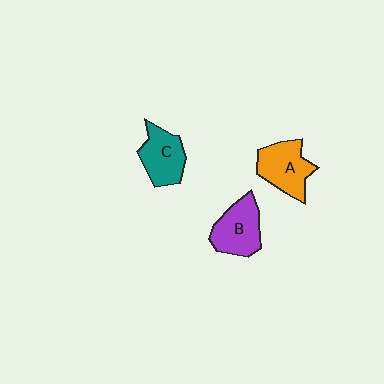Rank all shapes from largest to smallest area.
From largest to smallest: A (orange), B (purple), C (teal).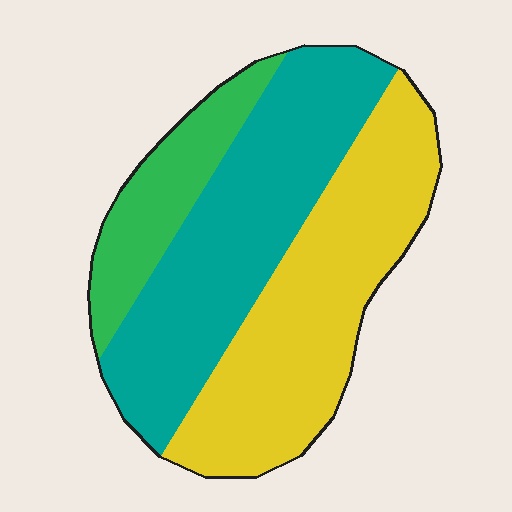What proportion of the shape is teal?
Teal takes up about two fifths (2/5) of the shape.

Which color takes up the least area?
Green, at roughly 15%.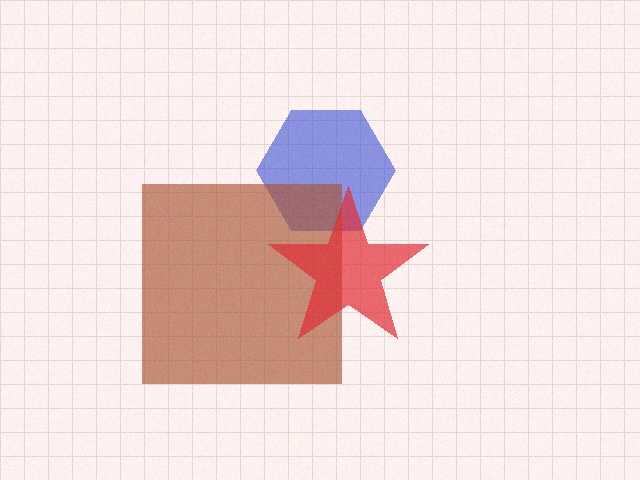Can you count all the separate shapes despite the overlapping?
Yes, there are 3 separate shapes.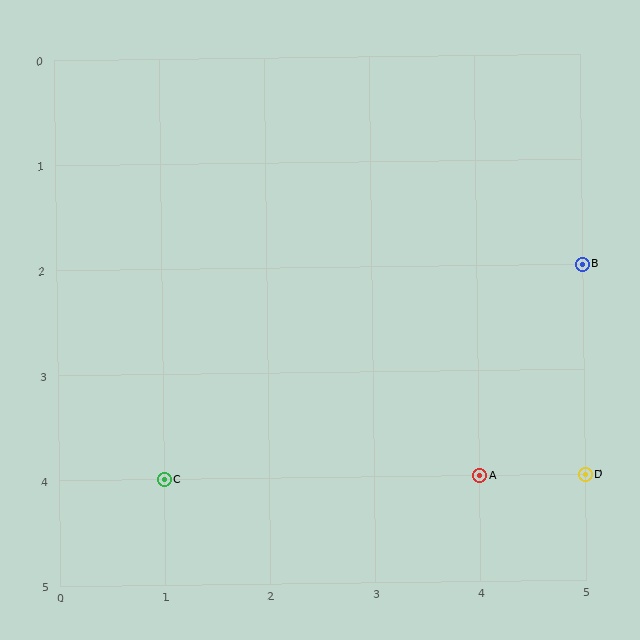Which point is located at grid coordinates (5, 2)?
Point B is at (5, 2).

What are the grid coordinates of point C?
Point C is at grid coordinates (1, 4).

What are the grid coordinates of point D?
Point D is at grid coordinates (5, 4).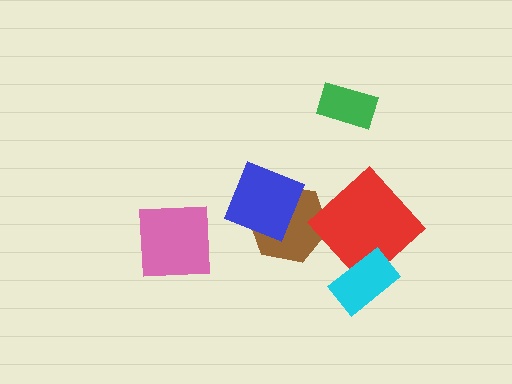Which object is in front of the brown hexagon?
The blue square is in front of the brown hexagon.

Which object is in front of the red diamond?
The cyan rectangle is in front of the red diamond.